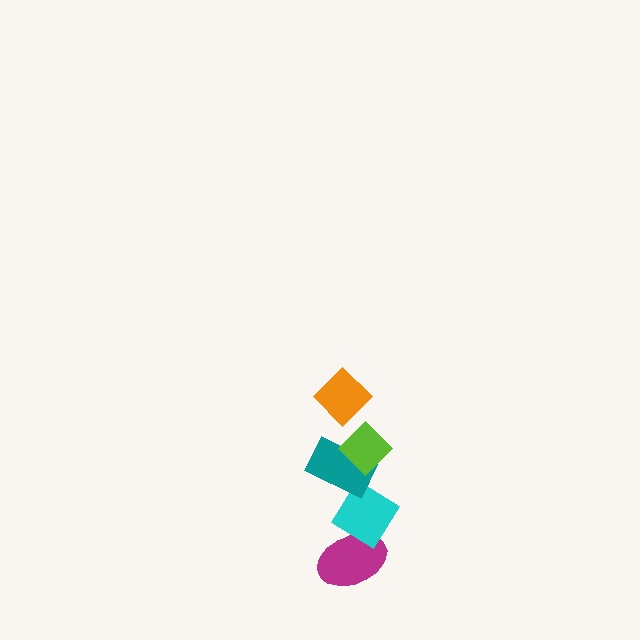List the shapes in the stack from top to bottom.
From top to bottom: the orange diamond, the lime diamond, the teal rectangle, the cyan diamond, the magenta ellipse.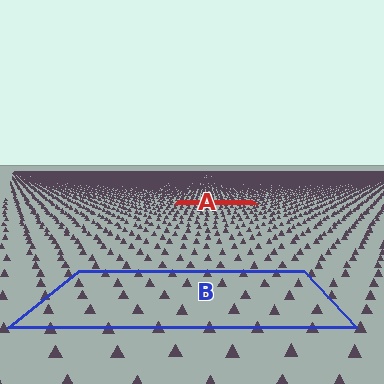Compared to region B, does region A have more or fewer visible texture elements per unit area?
Region A has more texture elements per unit area — they are packed more densely because it is farther away.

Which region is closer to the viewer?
Region B is closer. The texture elements there are larger and more spread out.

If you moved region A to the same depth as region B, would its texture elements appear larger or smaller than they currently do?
They would appear larger. At a closer depth, the same texture elements are projected at a bigger on-screen size.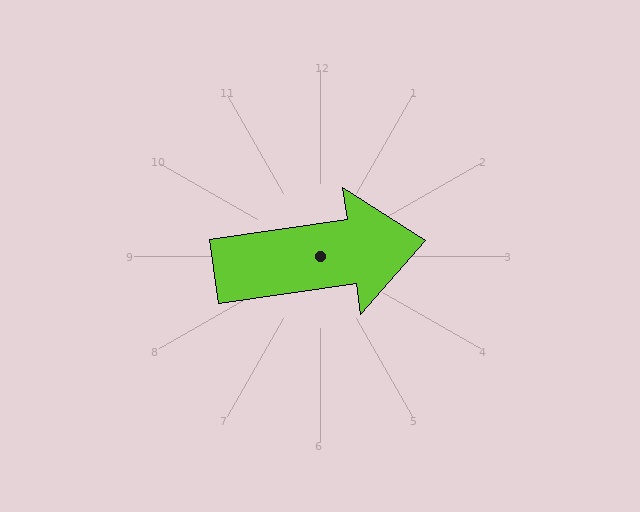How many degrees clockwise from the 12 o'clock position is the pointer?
Approximately 82 degrees.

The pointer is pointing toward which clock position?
Roughly 3 o'clock.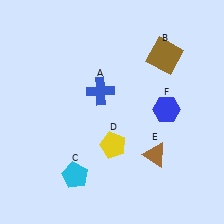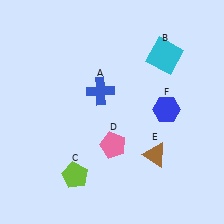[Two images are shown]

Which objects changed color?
B changed from brown to cyan. C changed from cyan to lime. D changed from yellow to pink.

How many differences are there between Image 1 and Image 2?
There are 3 differences between the two images.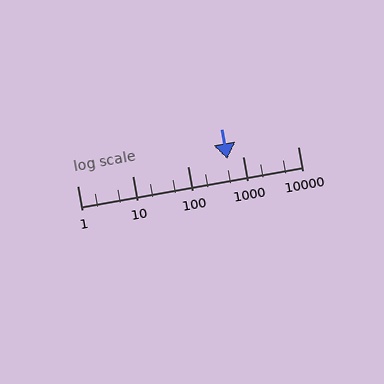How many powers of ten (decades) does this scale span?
The scale spans 4 decades, from 1 to 10000.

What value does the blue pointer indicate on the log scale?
The pointer indicates approximately 520.